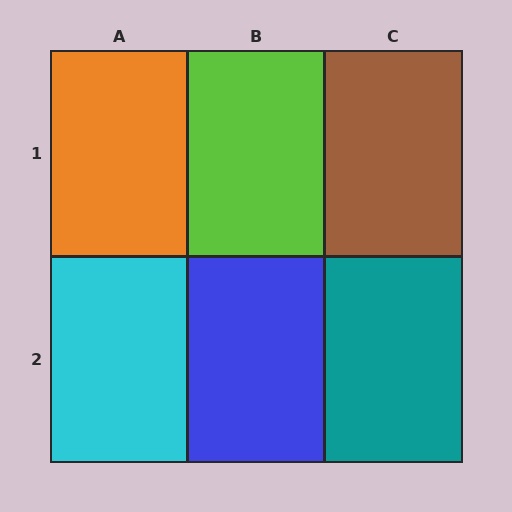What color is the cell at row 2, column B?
Blue.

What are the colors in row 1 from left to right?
Orange, lime, brown.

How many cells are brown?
1 cell is brown.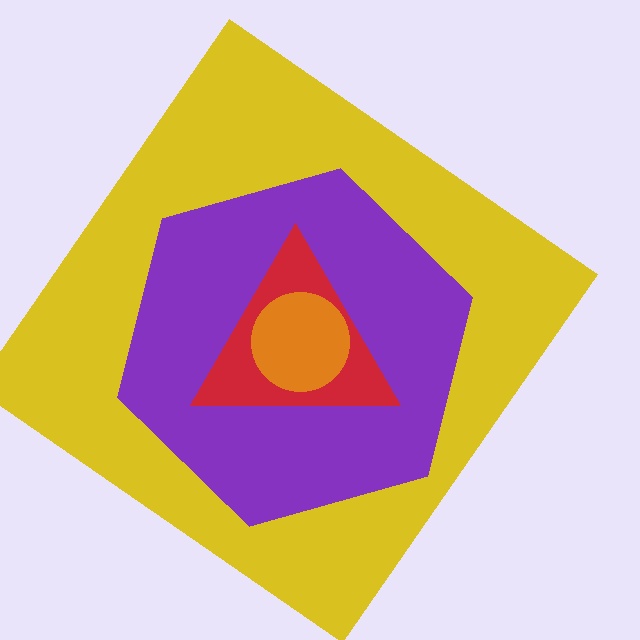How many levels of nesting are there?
4.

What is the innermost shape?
The orange circle.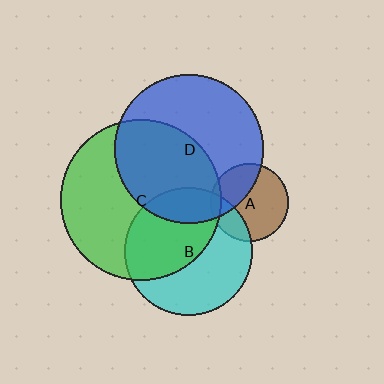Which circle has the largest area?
Circle C (green).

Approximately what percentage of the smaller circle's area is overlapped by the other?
Approximately 5%.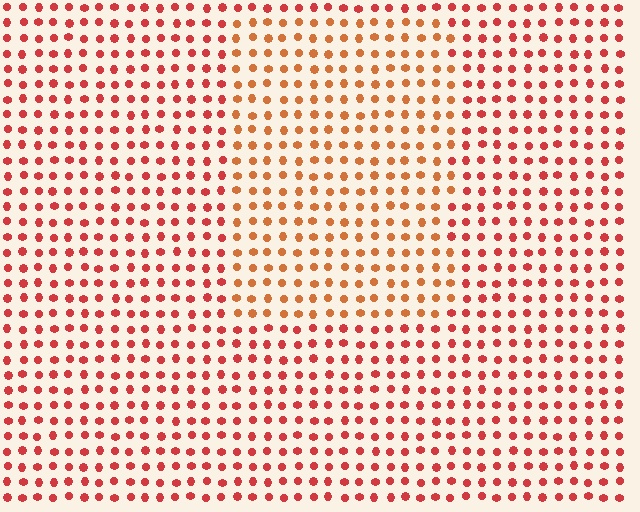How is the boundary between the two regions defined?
The boundary is defined purely by a slight shift in hue (about 25 degrees). Spacing, size, and orientation are identical on both sides.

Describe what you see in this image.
The image is filled with small red elements in a uniform arrangement. A rectangle-shaped region is visible where the elements are tinted to a slightly different hue, forming a subtle color boundary.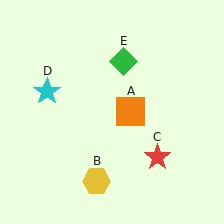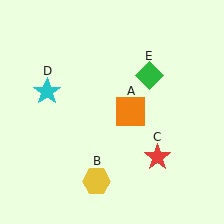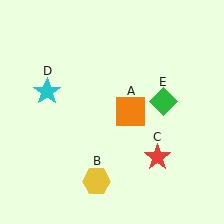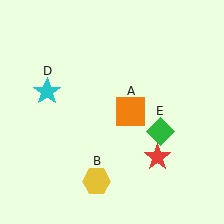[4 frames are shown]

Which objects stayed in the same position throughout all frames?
Orange square (object A) and yellow hexagon (object B) and red star (object C) and cyan star (object D) remained stationary.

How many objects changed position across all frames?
1 object changed position: green diamond (object E).